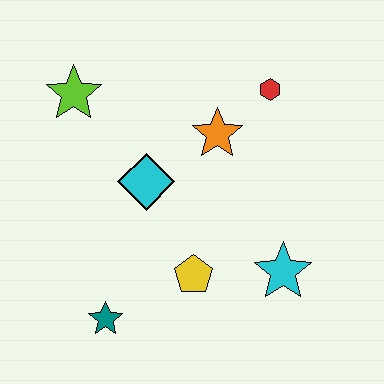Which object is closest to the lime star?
The cyan diamond is closest to the lime star.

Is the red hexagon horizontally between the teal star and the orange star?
No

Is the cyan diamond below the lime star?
Yes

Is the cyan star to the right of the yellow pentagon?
Yes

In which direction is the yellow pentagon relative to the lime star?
The yellow pentagon is below the lime star.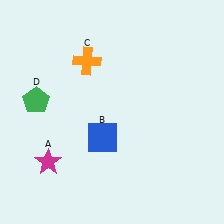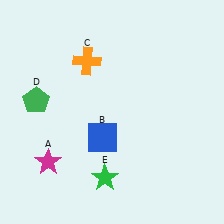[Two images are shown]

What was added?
A green star (E) was added in Image 2.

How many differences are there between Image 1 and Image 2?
There is 1 difference between the two images.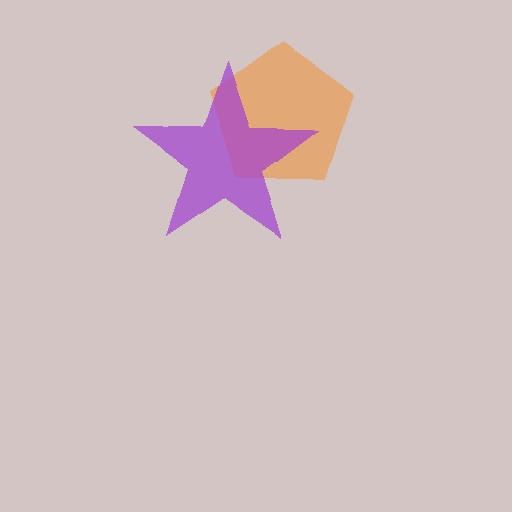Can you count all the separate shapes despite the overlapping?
Yes, there are 2 separate shapes.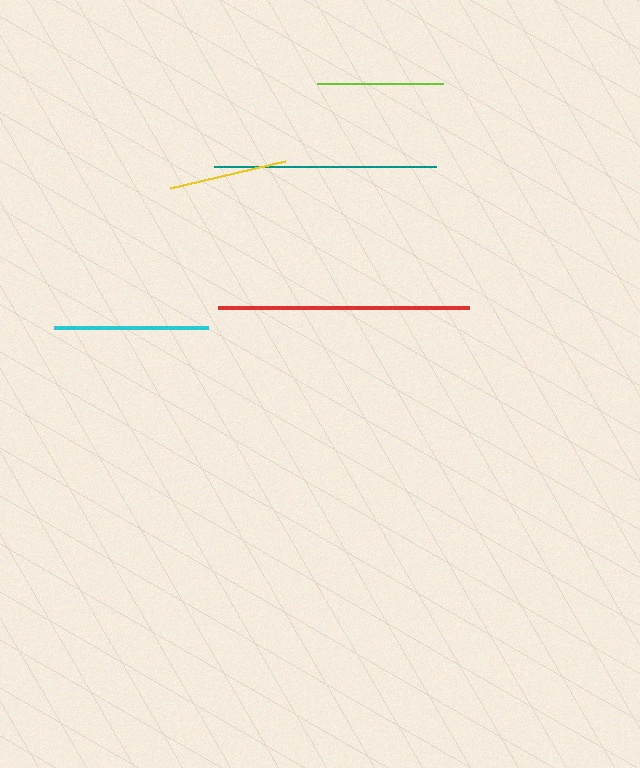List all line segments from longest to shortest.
From longest to shortest: red, teal, cyan, lime, yellow.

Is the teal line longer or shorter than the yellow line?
The teal line is longer than the yellow line.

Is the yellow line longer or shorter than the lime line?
The lime line is longer than the yellow line.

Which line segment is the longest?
The red line is the longest at approximately 251 pixels.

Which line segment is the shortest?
The yellow line is the shortest at approximately 119 pixels.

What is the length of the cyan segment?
The cyan segment is approximately 154 pixels long.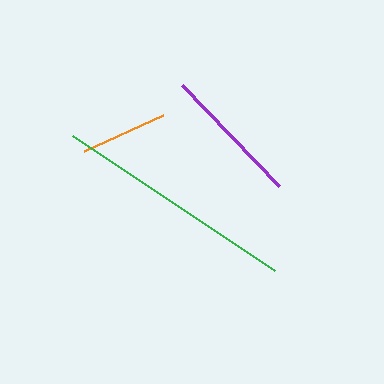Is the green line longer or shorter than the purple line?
The green line is longer than the purple line.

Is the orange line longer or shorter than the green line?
The green line is longer than the orange line.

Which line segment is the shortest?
The orange line is the shortest at approximately 86 pixels.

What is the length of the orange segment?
The orange segment is approximately 86 pixels long.